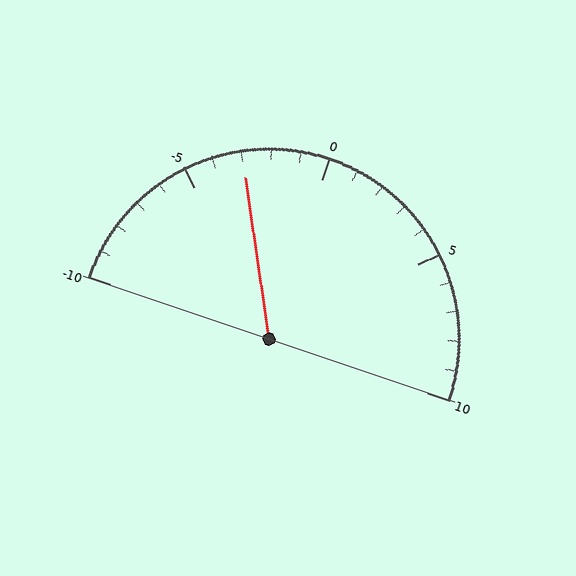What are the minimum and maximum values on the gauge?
The gauge ranges from -10 to 10.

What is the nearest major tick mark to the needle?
The nearest major tick mark is -5.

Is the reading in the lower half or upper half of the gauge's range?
The reading is in the lower half of the range (-10 to 10).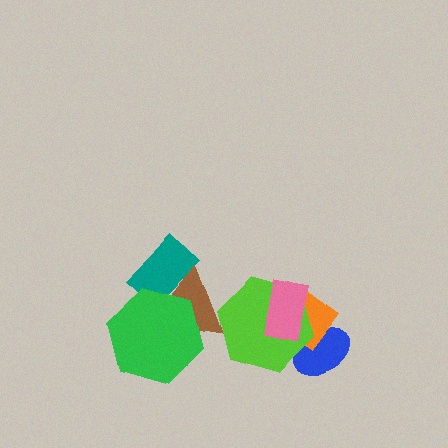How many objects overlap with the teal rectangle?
2 objects overlap with the teal rectangle.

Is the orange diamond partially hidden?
Yes, it is partially covered by another shape.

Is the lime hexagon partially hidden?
Yes, it is partially covered by another shape.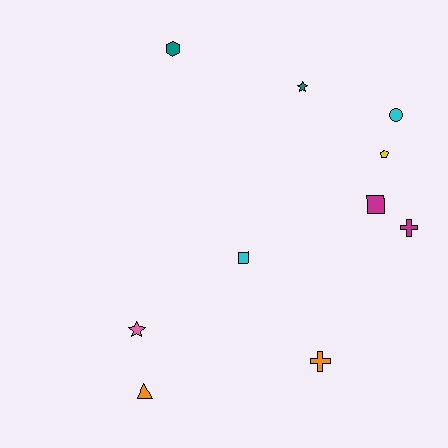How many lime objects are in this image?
There are no lime objects.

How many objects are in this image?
There are 10 objects.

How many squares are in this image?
There are 2 squares.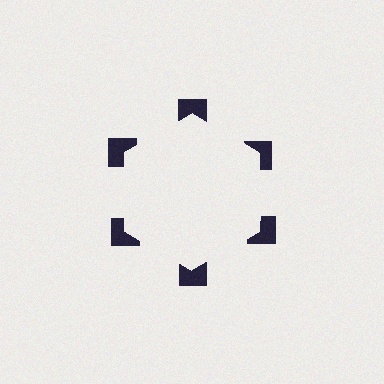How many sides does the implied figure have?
6 sides.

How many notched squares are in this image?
There are 6 — one at each vertex of the illusory hexagon.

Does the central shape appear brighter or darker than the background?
It typically appears slightly brighter than the background, even though no actual brightness change is drawn.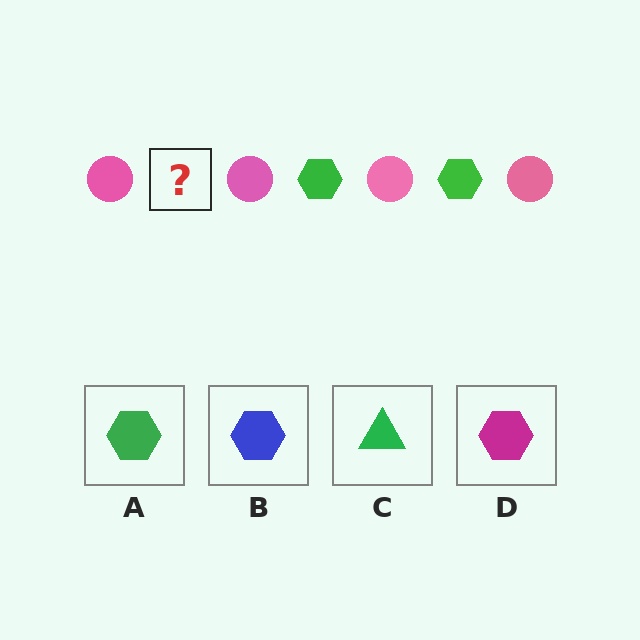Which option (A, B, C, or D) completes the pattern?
A.